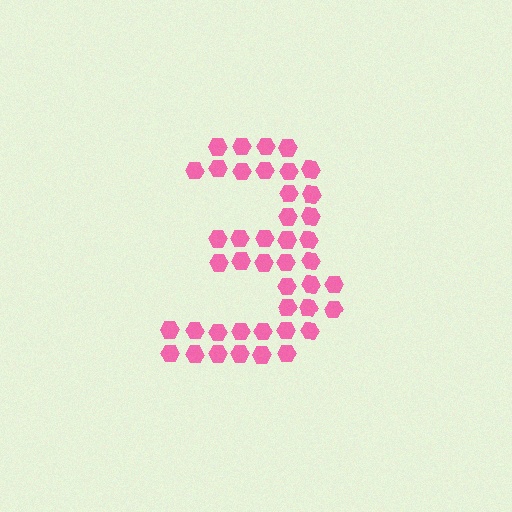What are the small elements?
The small elements are hexagons.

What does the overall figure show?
The overall figure shows the digit 3.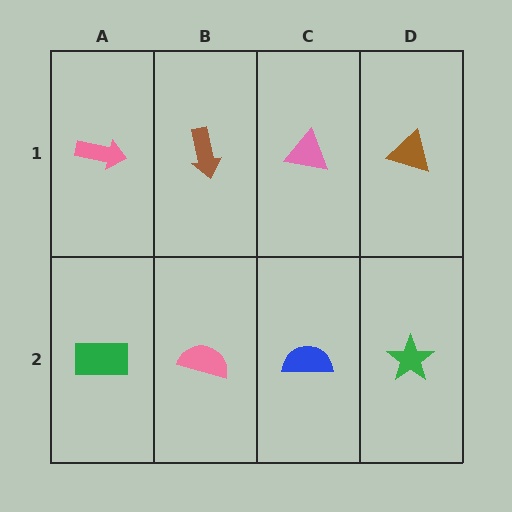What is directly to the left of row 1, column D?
A pink triangle.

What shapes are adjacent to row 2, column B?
A brown arrow (row 1, column B), a green rectangle (row 2, column A), a blue semicircle (row 2, column C).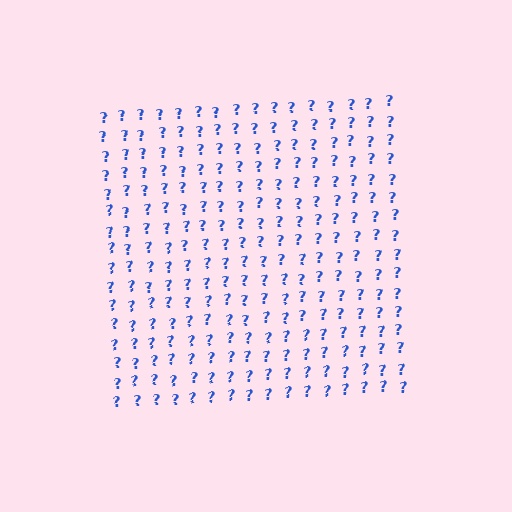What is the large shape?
The large shape is a square.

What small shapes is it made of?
It is made of small question marks.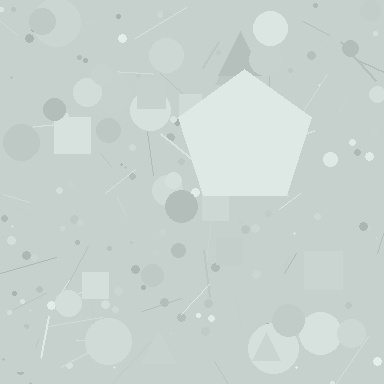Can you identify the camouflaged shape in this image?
The camouflaged shape is a pentagon.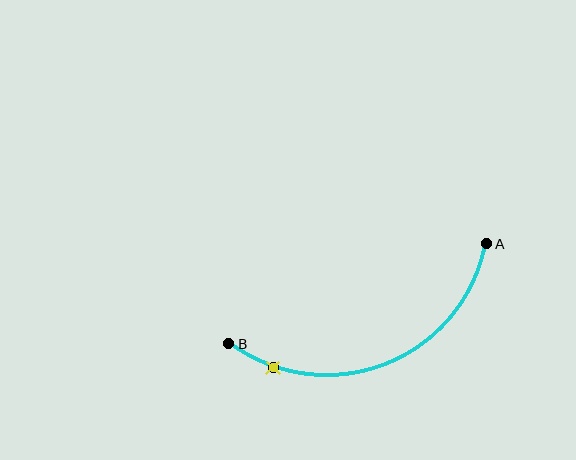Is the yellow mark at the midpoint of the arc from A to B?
No. The yellow mark lies on the arc but is closer to endpoint B. The arc midpoint would be at the point on the curve equidistant along the arc from both A and B.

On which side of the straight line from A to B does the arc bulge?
The arc bulges below the straight line connecting A and B.